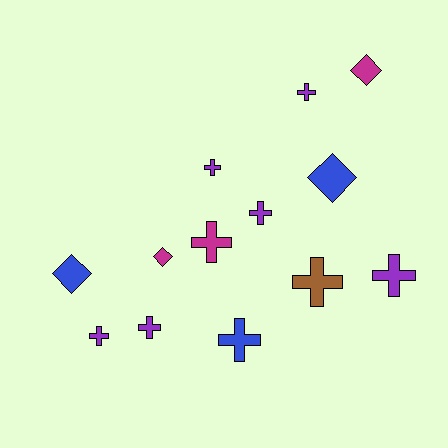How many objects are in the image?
There are 13 objects.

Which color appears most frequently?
Purple, with 6 objects.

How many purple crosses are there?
There are 6 purple crosses.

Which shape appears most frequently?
Cross, with 9 objects.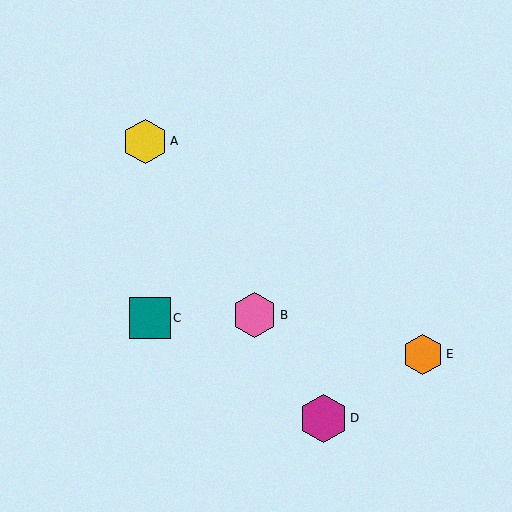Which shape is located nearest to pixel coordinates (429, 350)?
The orange hexagon (labeled E) at (423, 354) is nearest to that location.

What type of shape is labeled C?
Shape C is a teal square.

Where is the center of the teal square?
The center of the teal square is at (150, 318).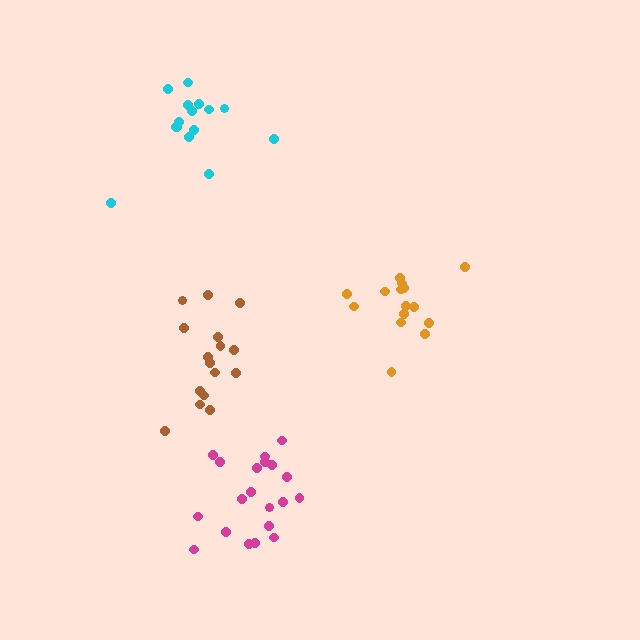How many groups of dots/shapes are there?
There are 4 groups.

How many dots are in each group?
Group 1: 16 dots, Group 2: 16 dots, Group 3: 20 dots, Group 4: 15 dots (67 total).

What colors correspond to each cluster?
The clusters are colored: brown, orange, magenta, cyan.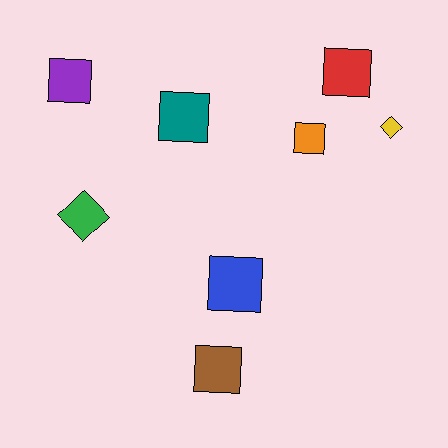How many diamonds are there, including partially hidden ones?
There are 2 diamonds.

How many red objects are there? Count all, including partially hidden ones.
There is 1 red object.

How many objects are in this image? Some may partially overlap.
There are 8 objects.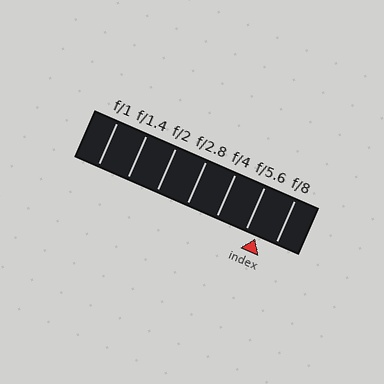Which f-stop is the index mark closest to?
The index mark is closest to f/5.6.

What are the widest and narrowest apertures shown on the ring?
The widest aperture shown is f/1 and the narrowest is f/8.